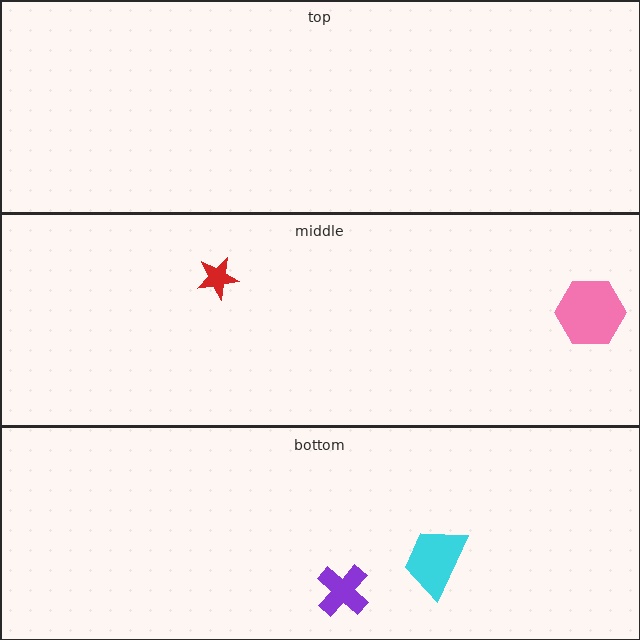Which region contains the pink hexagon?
The middle region.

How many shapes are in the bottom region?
2.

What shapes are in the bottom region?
The cyan trapezoid, the purple cross.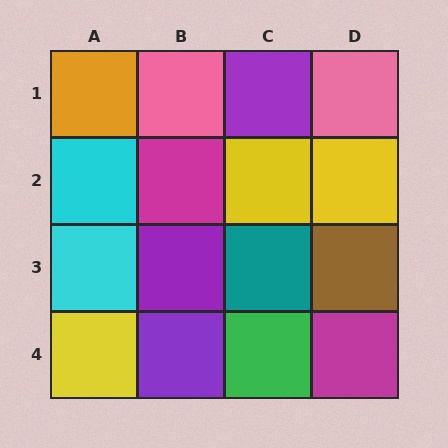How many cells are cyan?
2 cells are cyan.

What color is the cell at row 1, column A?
Orange.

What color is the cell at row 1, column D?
Pink.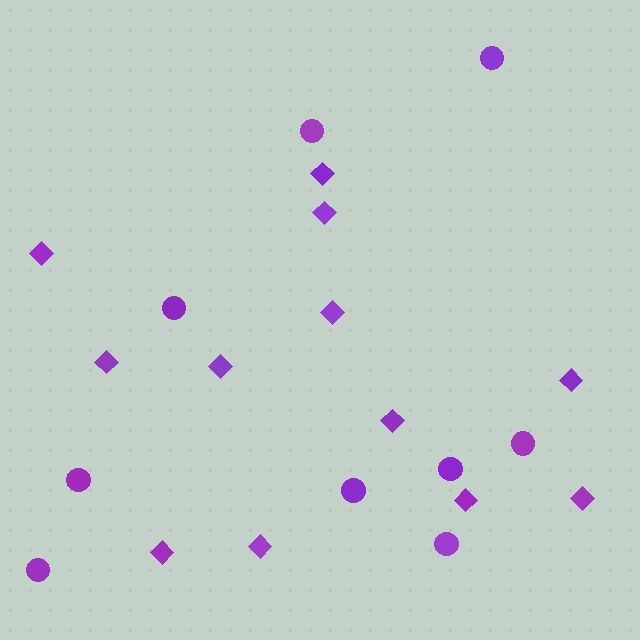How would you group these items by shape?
There are 2 groups: one group of diamonds (12) and one group of circles (9).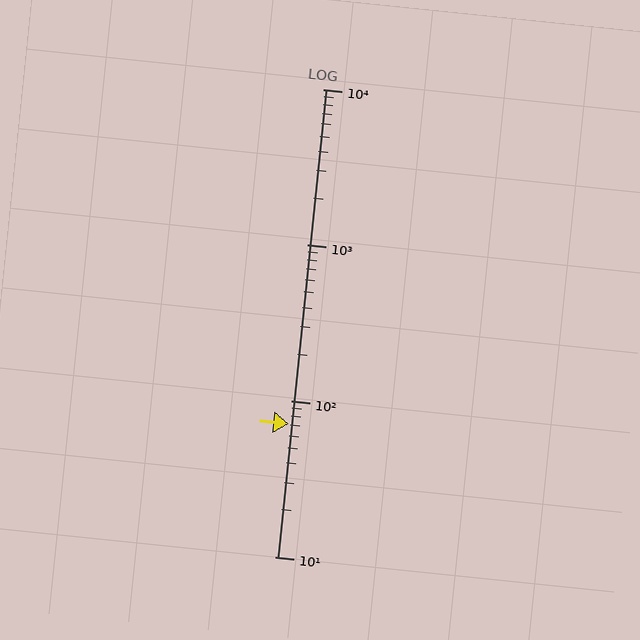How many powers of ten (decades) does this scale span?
The scale spans 3 decades, from 10 to 10000.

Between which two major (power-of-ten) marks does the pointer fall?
The pointer is between 10 and 100.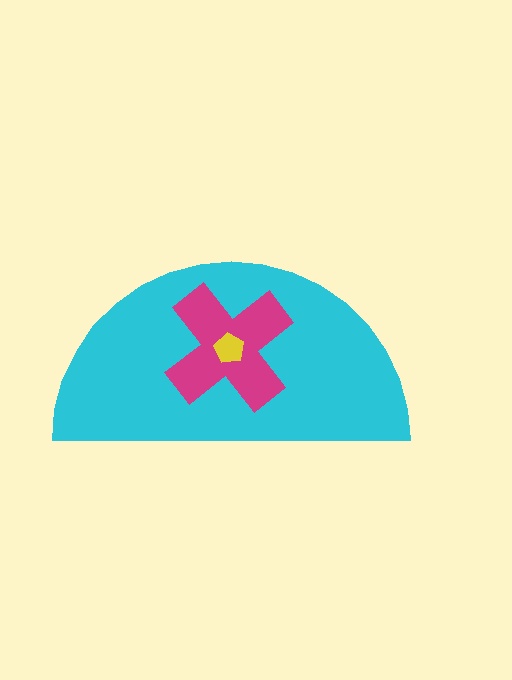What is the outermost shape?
The cyan semicircle.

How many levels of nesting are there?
3.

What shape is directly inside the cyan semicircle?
The magenta cross.